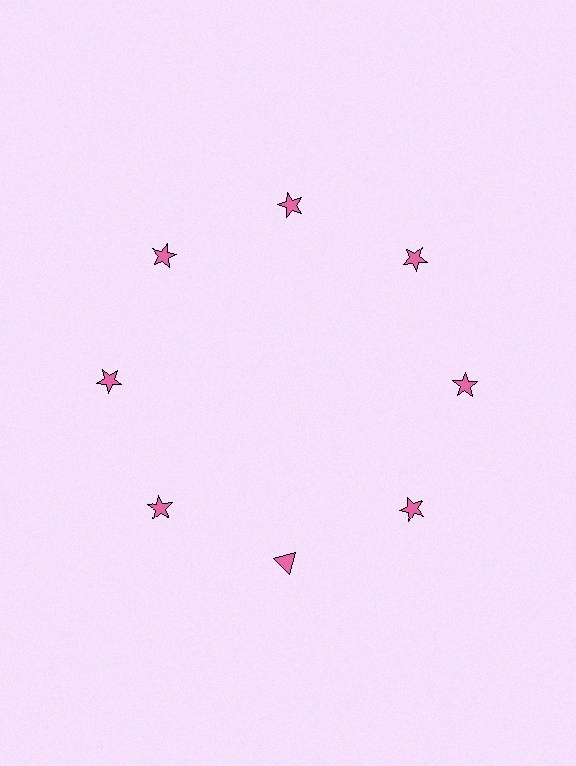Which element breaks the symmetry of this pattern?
The pink triangle at roughly the 6 o'clock position breaks the symmetry. All other shapes are pink stars.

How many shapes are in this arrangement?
There are 8 shapes arranged in a ring pattern.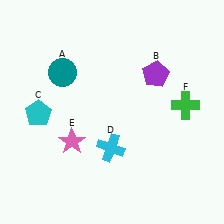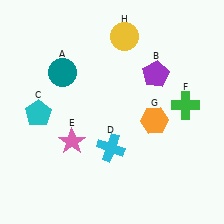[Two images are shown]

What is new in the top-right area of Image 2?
A yellow circle (H) was added in the top-right area of Image 2.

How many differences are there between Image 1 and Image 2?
There are 2 differences between the two images.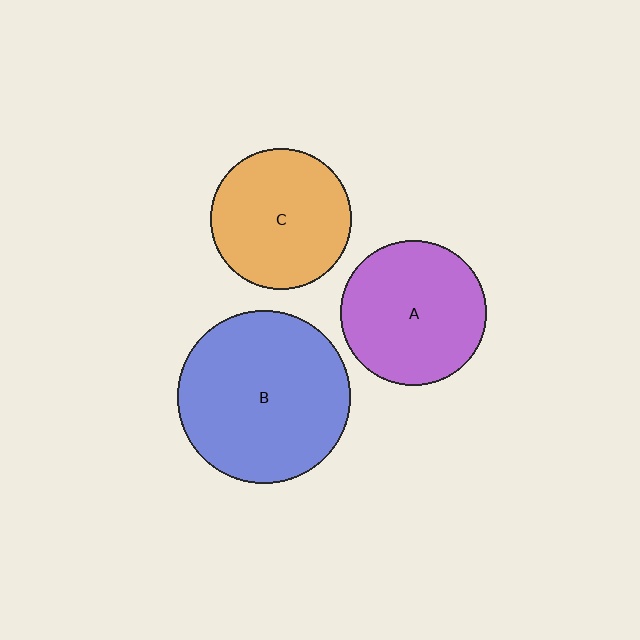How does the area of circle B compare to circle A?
Approximately 1.4 times.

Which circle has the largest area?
Circle B (blue).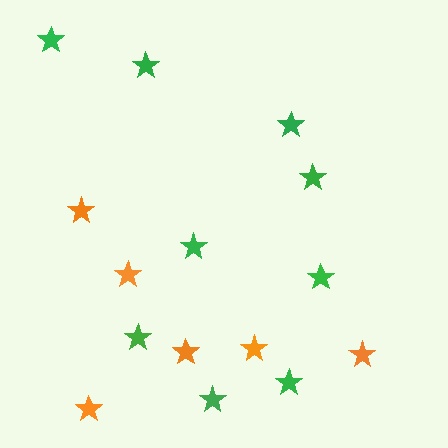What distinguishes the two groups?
There are 2 groups: one group of green stars (9) and one group of orange stars (6).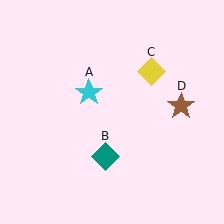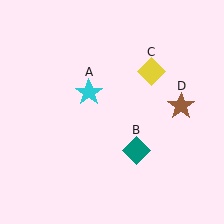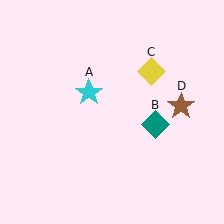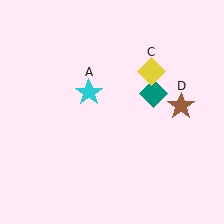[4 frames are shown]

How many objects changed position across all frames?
1 object changed position: teal diamond (object B).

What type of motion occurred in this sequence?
The teal diamond (object B) rotated counterclockwise around the center of the scene.